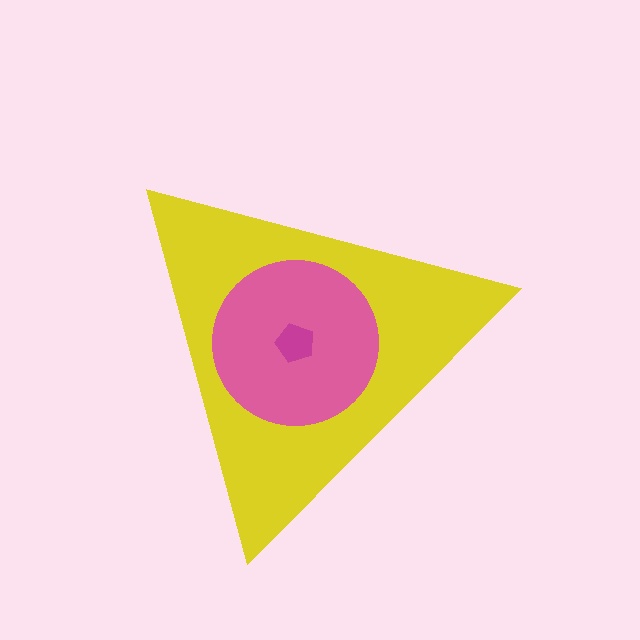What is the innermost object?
The magenta pentagon.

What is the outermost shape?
The yellow triangle.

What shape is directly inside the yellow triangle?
The pink circle.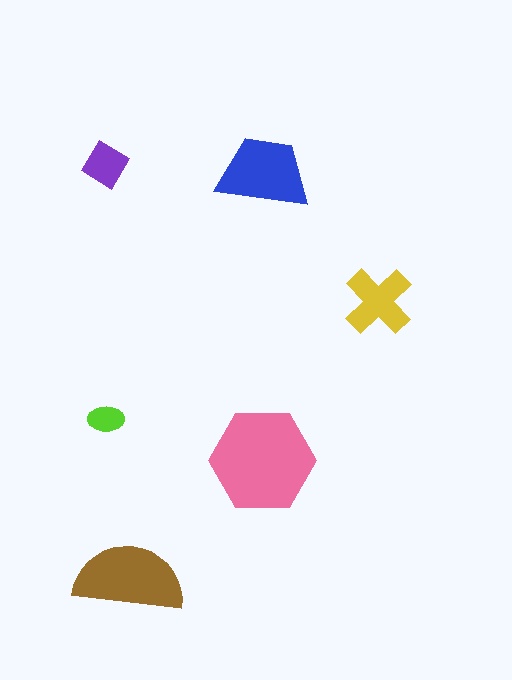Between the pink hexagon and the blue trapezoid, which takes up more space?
The pink hexagon.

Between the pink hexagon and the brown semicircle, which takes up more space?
The pink hexagon.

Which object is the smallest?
The lime ellipse.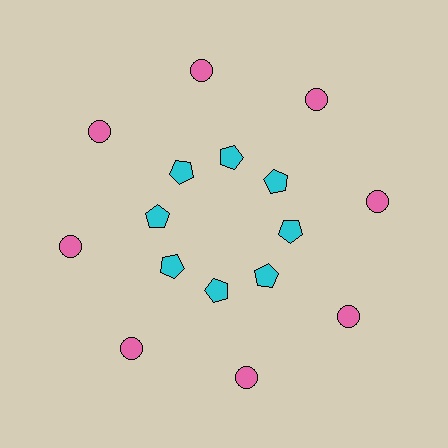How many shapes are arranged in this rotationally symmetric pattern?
There are 16 shapes, arranged in 8 groups of 2.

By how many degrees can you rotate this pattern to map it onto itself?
The pattern maps onto itself every 45 degrees of rotation.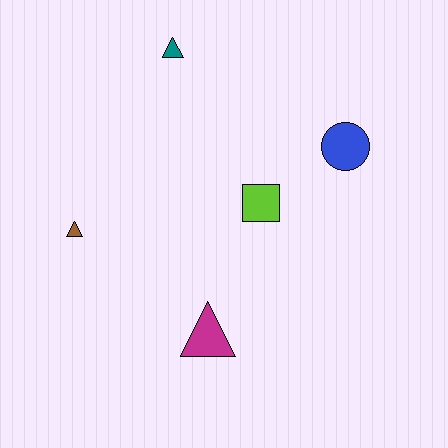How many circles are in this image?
There is 1 circle.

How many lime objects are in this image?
There is 1 lime object.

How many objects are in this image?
There are 5 objects.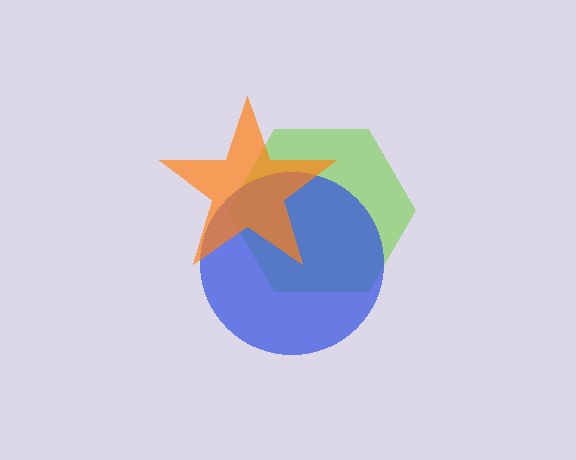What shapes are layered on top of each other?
The layered shapes are: a lime hexagon, a blue circle, an orange star.